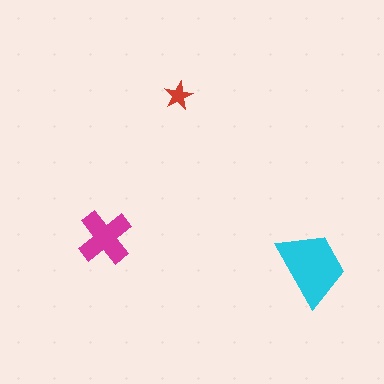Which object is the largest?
The cyan trapezoid.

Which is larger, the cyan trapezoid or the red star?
The cyan trapezoid.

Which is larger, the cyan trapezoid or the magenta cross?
The cyan trapezoid.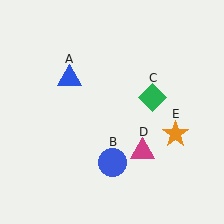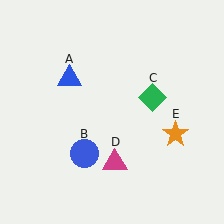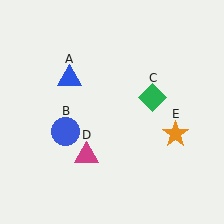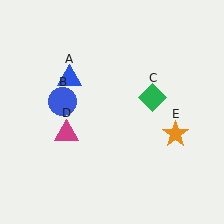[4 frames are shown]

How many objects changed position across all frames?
2 objects changed position: blue circle (object B), magenta triangle (object D).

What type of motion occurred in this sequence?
The blue circle (object B), magenta triangle (object D) rotated clockwise around the center of the scene.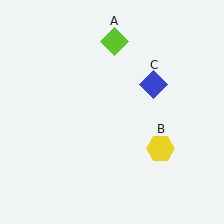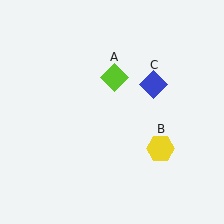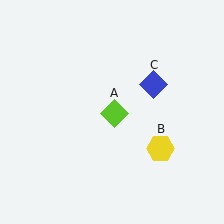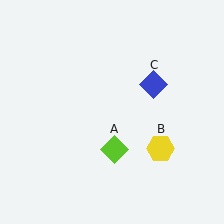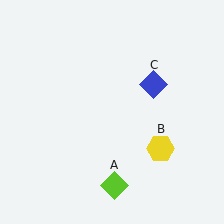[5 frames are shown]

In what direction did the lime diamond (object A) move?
The lime diamond (object A) moved down.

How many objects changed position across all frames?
1 object changed position: lime diamond (object A).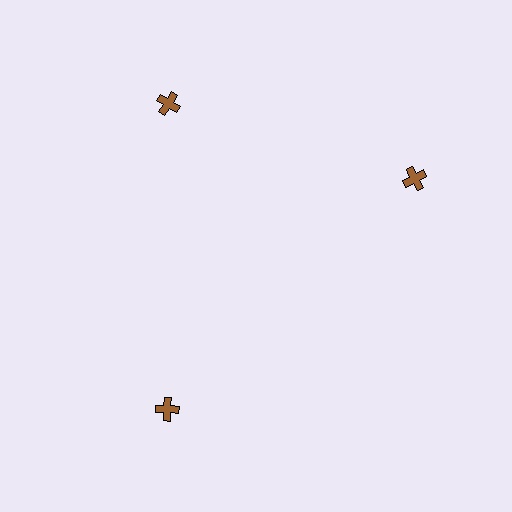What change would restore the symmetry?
The symmetry would be restored by rotating it back into even spacing with its neighbors so that all 3 crosses sit at equal angles and equal distance from the center.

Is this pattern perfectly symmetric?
No. The 3 brown crosses are arranged in a ring, but one element near the 3 o'clock position is rotated out of alignment along the ring, breaking the 3-fold rotational symmetry.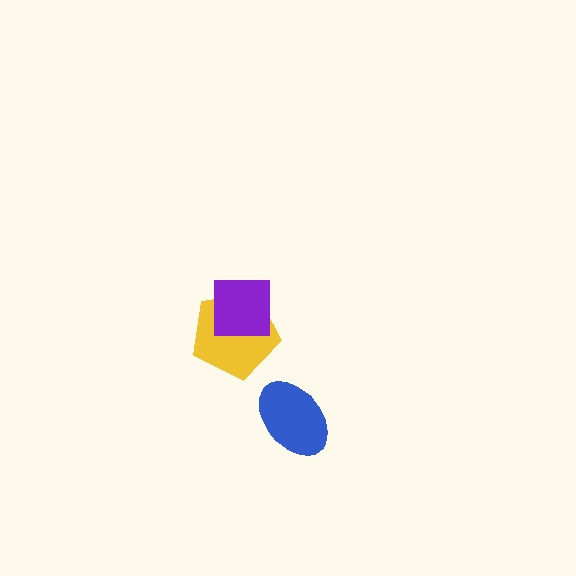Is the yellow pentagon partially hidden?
Yes, it is partially covered by another shape.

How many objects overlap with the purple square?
1 object overlaps with the purple square.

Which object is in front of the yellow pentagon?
The purple square is in front of the yellow pentagon.